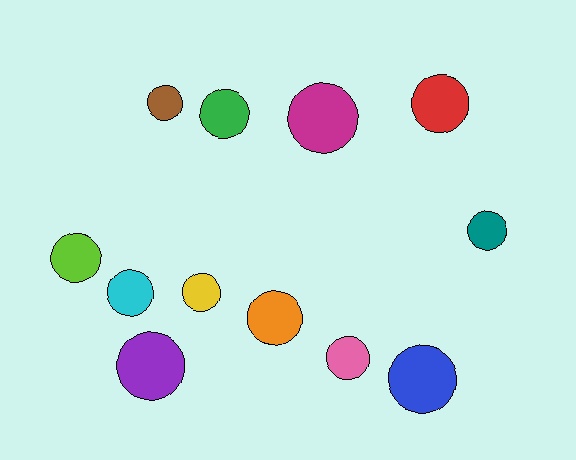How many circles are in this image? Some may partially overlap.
There are 12 circles.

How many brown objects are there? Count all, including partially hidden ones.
There is 1 brown object.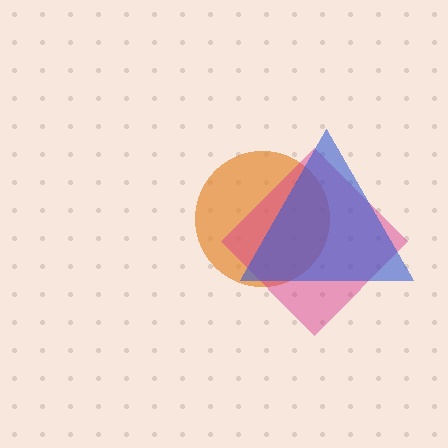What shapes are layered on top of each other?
The layered shapes are: an orange circle, a magenta diamond, a blue triangle.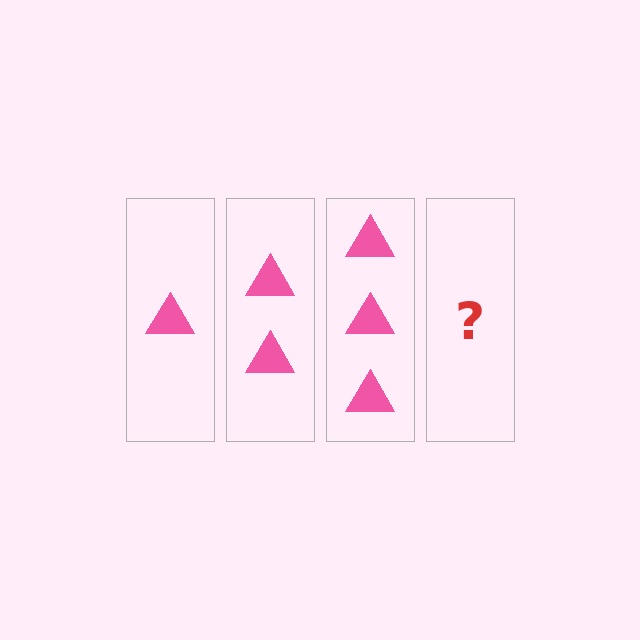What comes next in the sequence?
The next element should be 4 triangles.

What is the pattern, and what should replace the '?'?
The pattern is that each step adds one more triangle. The '?' should be 4 triangles.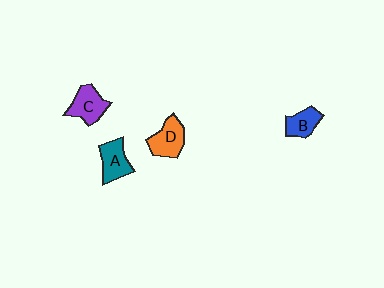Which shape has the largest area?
Shape C (purple).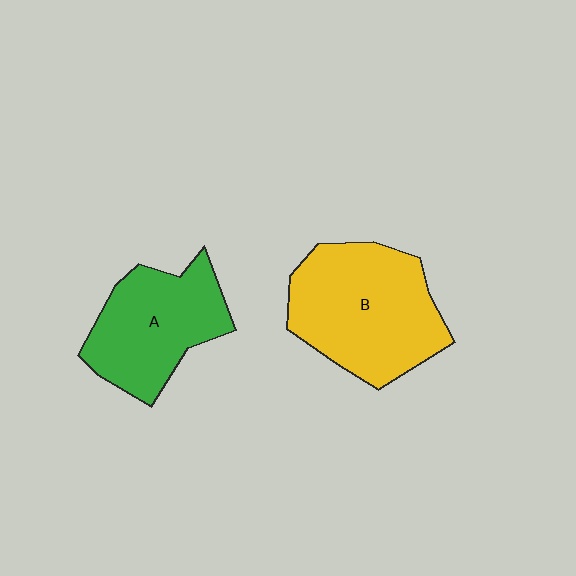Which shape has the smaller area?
Shape A (green).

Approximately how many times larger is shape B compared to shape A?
Approximately 1.3 times.